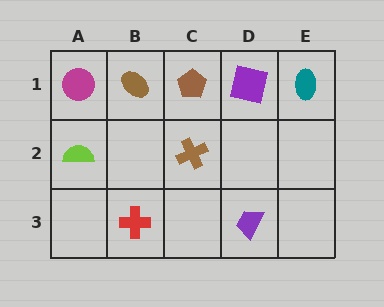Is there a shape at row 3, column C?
No, that cell is empty.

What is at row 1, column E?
A teal ellipse.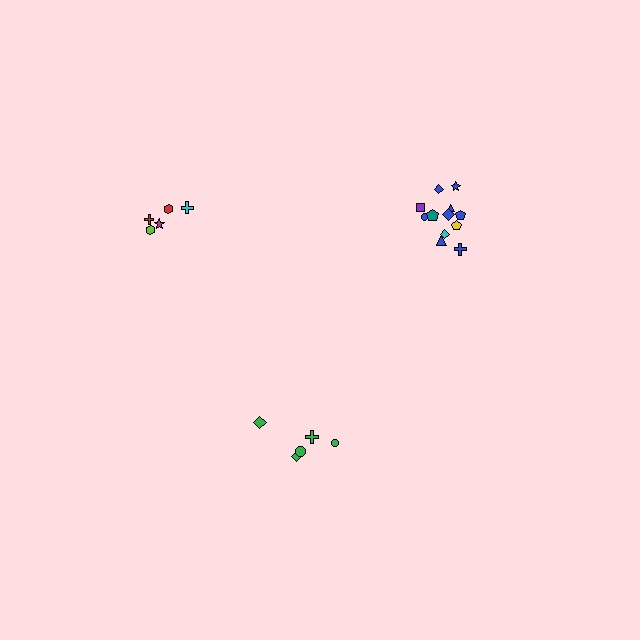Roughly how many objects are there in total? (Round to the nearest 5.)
Roughly 20 objects in total.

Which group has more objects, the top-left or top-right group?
The top-right group.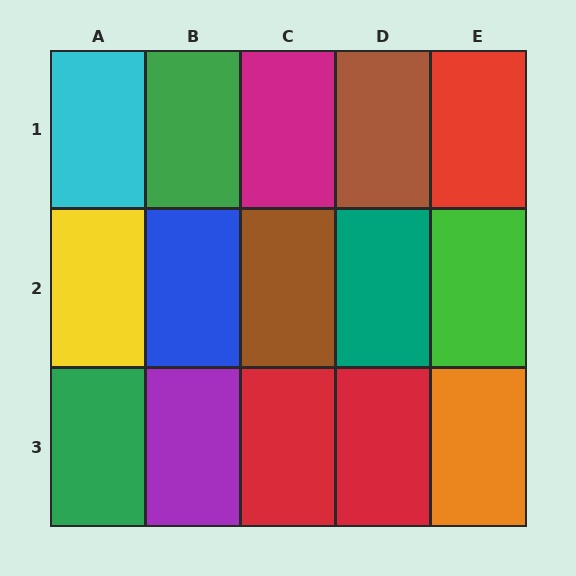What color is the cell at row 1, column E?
Red.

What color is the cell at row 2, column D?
Teal.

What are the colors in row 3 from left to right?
Green, purple, red, red, orange.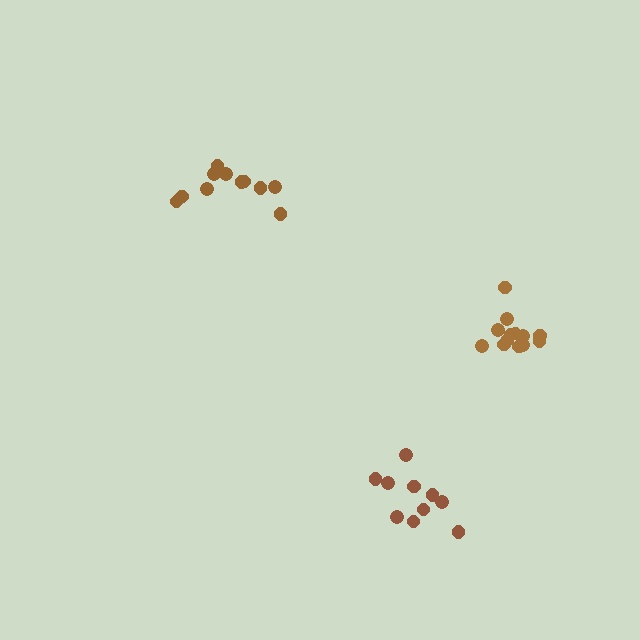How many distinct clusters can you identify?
There are 3 distinct clusters.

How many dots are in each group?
Group 1: 11 dots, Group 2: 10 dots, Group 3: 13 dots (34 total).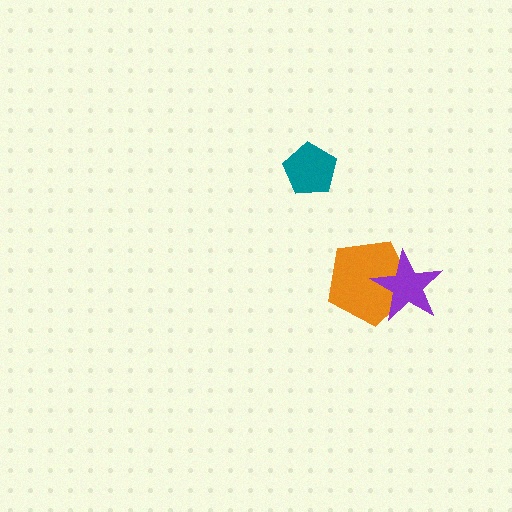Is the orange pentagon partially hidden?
Yes, it is partially covered by another shape.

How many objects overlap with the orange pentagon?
1 object overlaps with the orange pentagon.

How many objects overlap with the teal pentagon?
0 objects overlap with the teal pentagon.